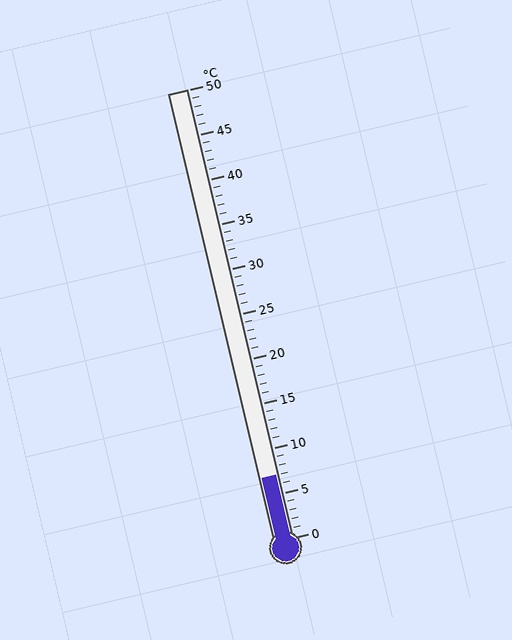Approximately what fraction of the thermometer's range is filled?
The thermometer is filled to approximately 15% of its range.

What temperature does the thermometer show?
The thermometer shows approximately 7°C.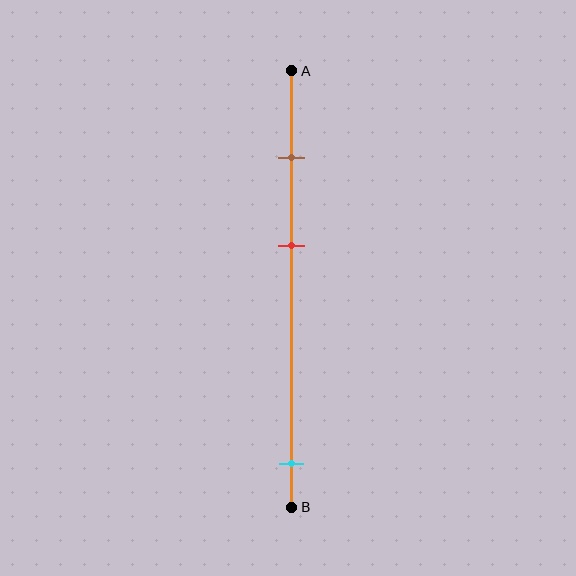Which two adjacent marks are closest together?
The brown and red marks are the closest adjacent pair.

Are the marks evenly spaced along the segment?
No, the marks are not evenly spaced.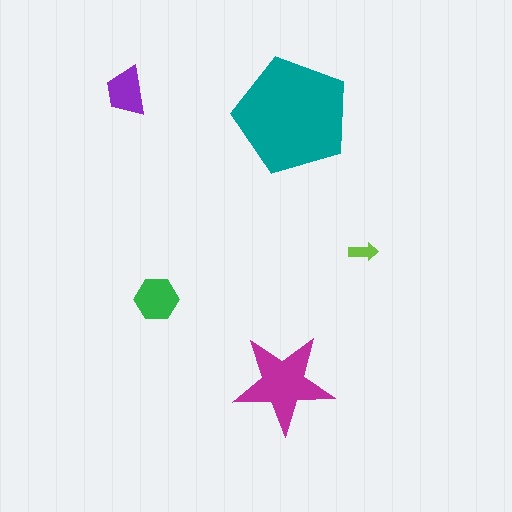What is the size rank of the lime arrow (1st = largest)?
5th.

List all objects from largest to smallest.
The teal pentagon, the magenta star, the green hexagon, the purple trapezoid, the lime arrow.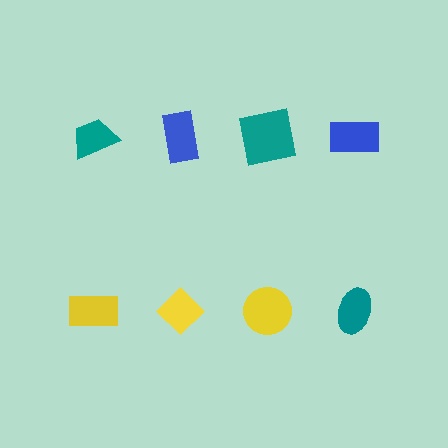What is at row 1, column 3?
A teal square.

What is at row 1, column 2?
A blue rectangle.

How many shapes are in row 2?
4 shapes.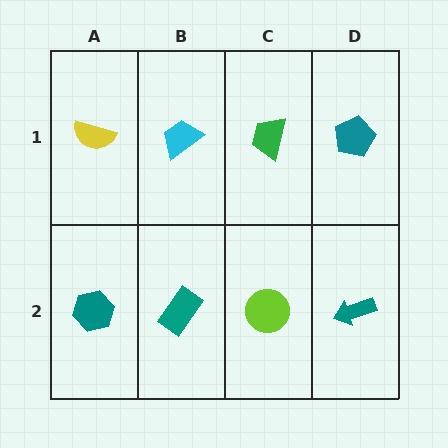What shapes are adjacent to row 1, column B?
A teal rectangle (row 2, column B), a yellow semicircle (row 1, column A), a green trapezoid (row 1, column C).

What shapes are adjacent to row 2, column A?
A yellow semicircle (row 1, column A), a teal rectangle (row 2, column B).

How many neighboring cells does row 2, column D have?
2.